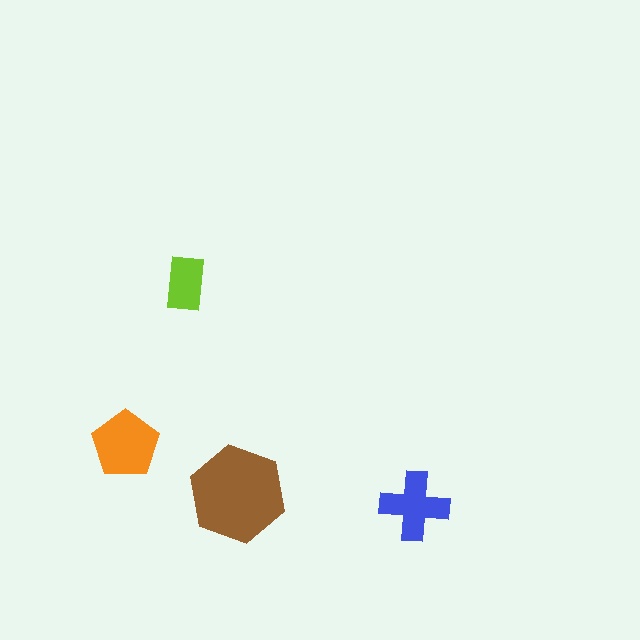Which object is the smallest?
The lime rectangle.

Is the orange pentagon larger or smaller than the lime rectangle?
Larger.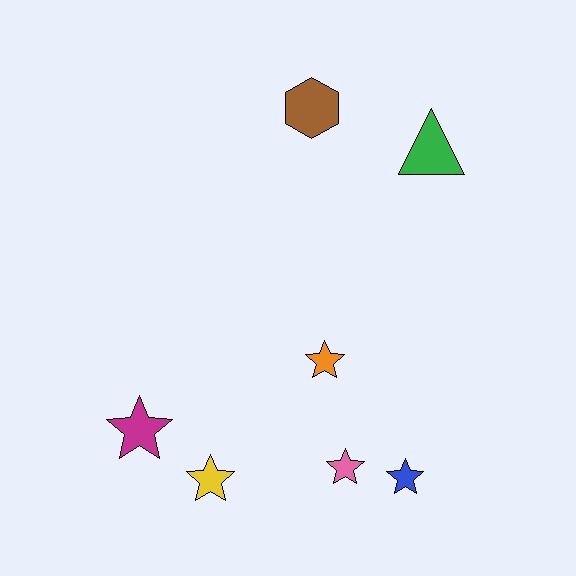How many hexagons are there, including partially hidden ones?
There is 1 hexagon.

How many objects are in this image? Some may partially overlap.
There are 7 objects.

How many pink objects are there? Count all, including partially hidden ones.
There is 1 pink object.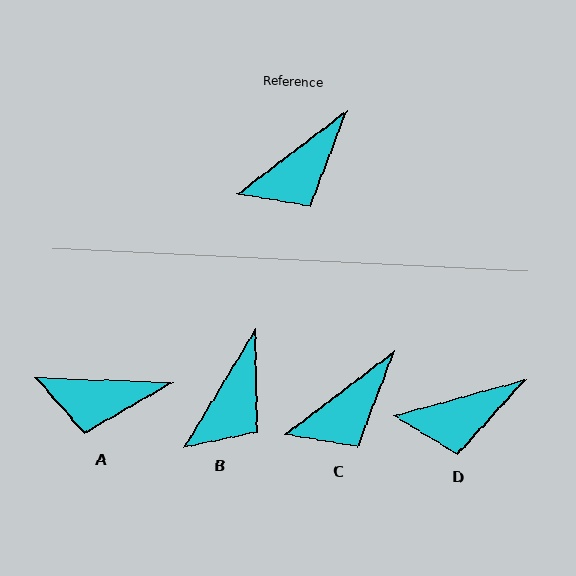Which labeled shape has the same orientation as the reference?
C.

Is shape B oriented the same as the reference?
No, it is off by about 22 degrees.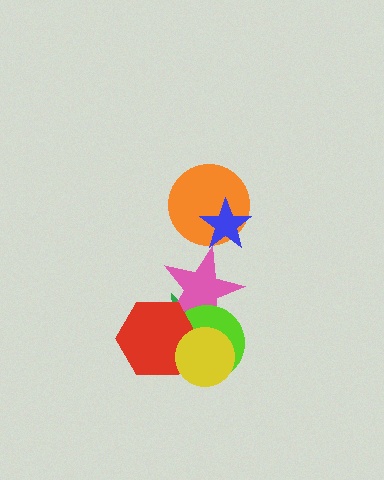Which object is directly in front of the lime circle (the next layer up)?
The red hexagon is directly in front of the lime circle.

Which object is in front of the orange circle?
The blue star is in front of the orange circle.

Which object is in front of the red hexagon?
The yellow circle is in front of the red hexagon.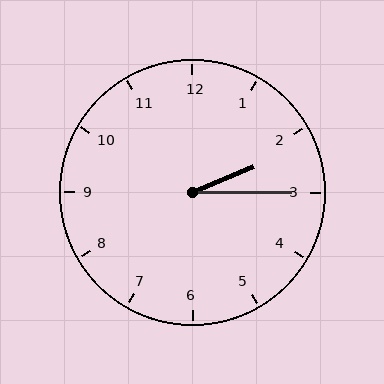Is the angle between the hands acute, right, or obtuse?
It is acute.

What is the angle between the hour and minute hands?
Approximately 22 degrees.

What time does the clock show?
2:15.